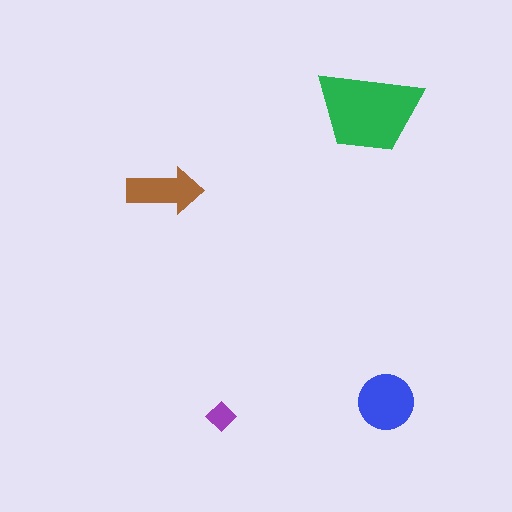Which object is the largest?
The green trapezoid.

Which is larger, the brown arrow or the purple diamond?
The brown arrow.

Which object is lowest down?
The purple diamond is bottommost.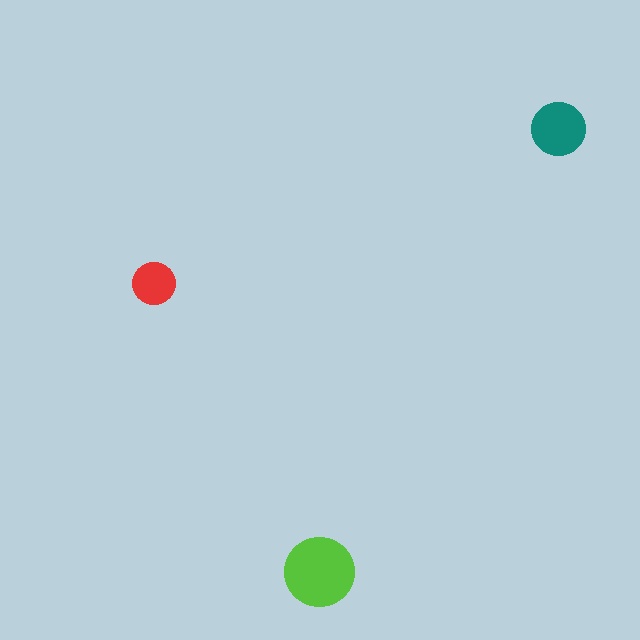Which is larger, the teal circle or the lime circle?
The lime one.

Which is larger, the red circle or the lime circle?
The lime one.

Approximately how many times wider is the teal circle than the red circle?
About 1.5 times wider.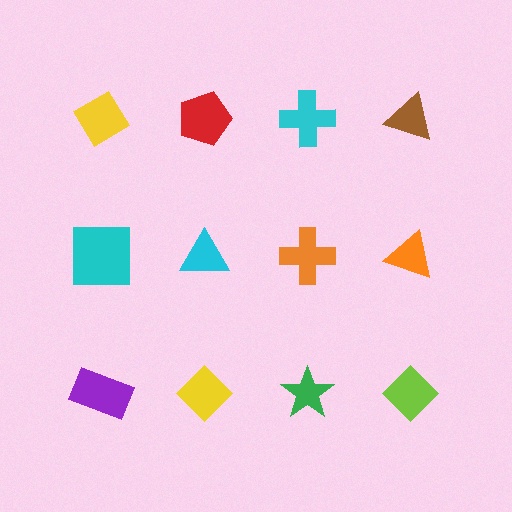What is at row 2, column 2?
A cyan triangle.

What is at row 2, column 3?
An orange cross.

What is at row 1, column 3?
A cyan cross.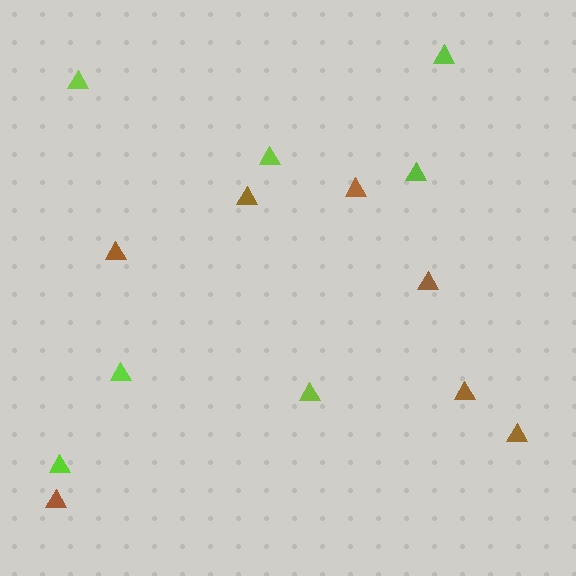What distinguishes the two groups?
There are 2 groups: one group of brown triangles (7) and one group of lime triangles (7).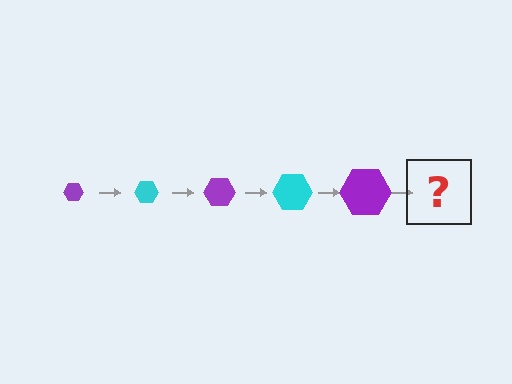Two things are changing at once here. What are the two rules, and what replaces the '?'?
The two rules are that the hexagon grows larger each step and the color cycles through purple and cyan. The '?' should be a cyan hexagon, larger than the previous one.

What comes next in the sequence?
The next element should be a cyan hexagon, larger than the previous one.